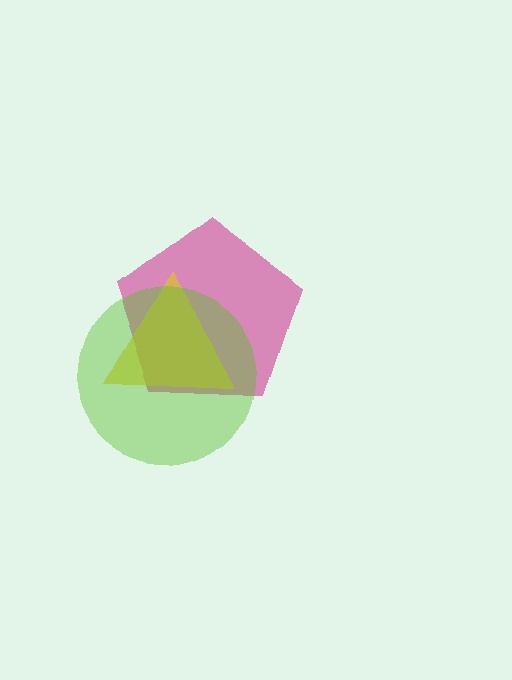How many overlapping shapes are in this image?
There are 3 overlapping shapes in the image.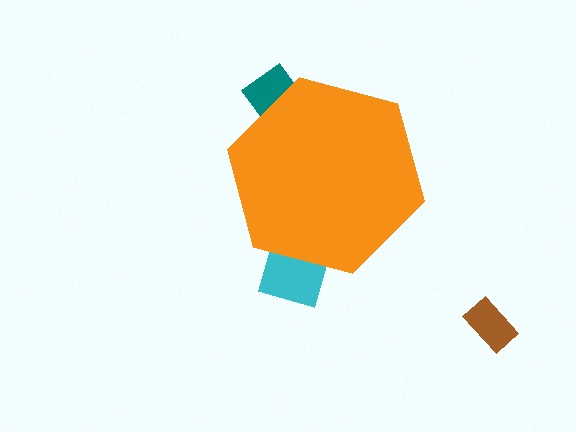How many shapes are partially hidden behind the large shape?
2 shapes are partially hidden.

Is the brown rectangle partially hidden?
No, the brown rectangle is fully visible.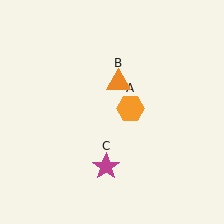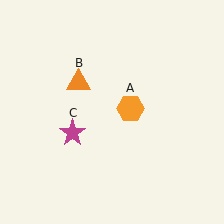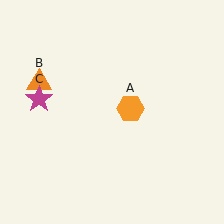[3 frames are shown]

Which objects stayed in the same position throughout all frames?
Orange hexagon (object A) remained stationary.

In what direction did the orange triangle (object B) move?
The orange triangle (object B) moved left.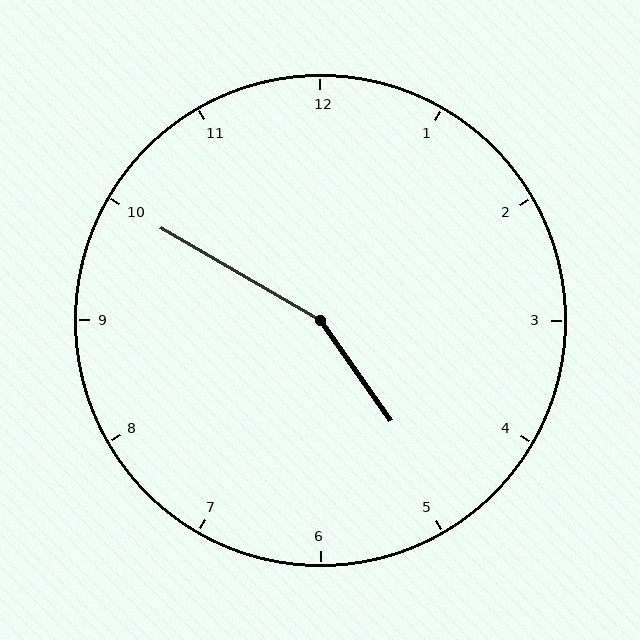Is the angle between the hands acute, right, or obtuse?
It is obtuse.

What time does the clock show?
4:50.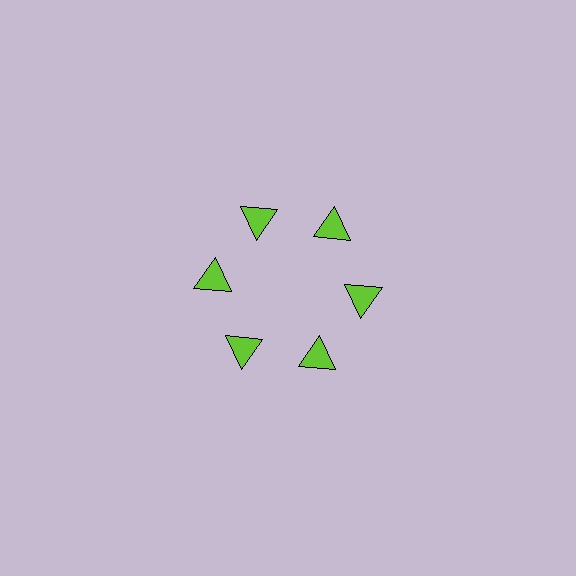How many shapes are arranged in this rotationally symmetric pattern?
There are 6 shapes, arranged in 6 groups of 1.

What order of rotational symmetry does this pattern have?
This pattern has 6-fold rotational symmetry.